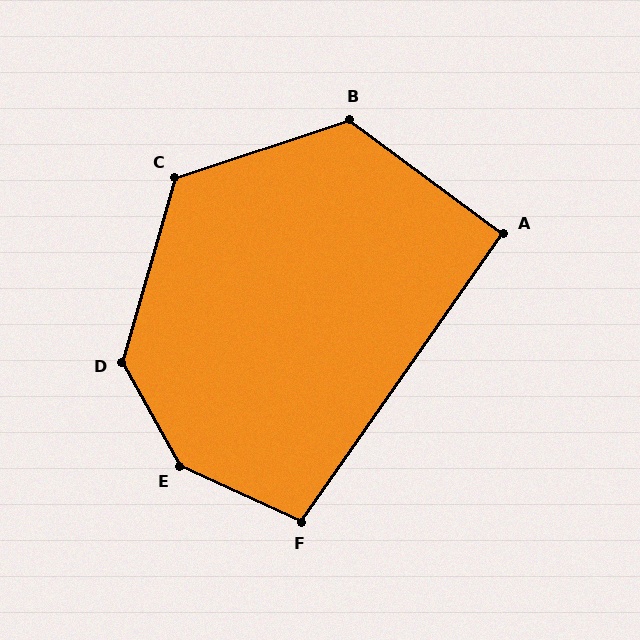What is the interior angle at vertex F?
Approximately 100 degrees (obtuse).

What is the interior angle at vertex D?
Approximately 135 degrees (obtuse).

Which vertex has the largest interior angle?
E, at approximately 144 degrees.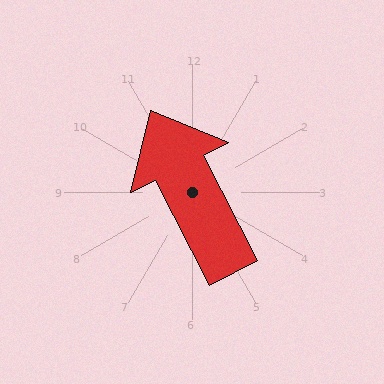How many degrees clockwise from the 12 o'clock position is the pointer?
Approximately 333 degrees.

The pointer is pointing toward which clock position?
Roughly 11 o'clock.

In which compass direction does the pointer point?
Northwest.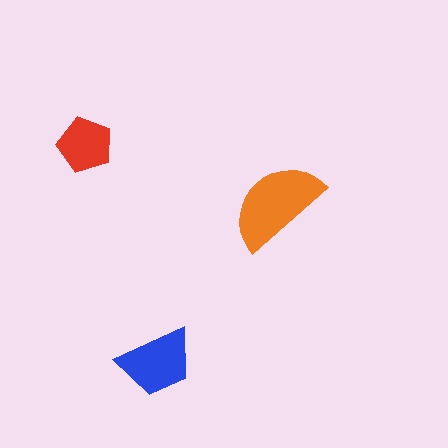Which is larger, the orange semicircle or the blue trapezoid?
The orange semicircle.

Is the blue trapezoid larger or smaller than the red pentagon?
Larger.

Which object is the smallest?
The red pentagon.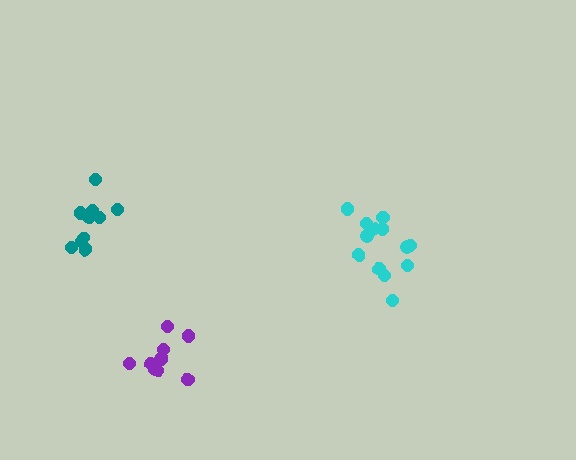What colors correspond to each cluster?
The clusters are colored: cyan, teal, purple.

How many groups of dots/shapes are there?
There are 3 groups.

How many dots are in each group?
Group 1: 13 dots, Group 2: 10 dots, Group 3: 12 dots (35 total).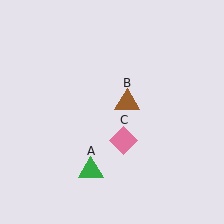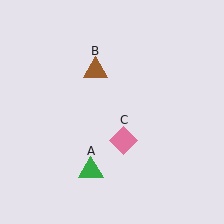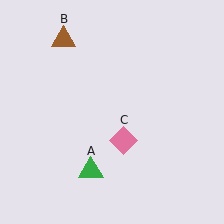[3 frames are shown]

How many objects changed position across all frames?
1 object changed position: brown triangle (object B).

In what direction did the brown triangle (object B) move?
The brown triangle (object B) moved up and to the left.